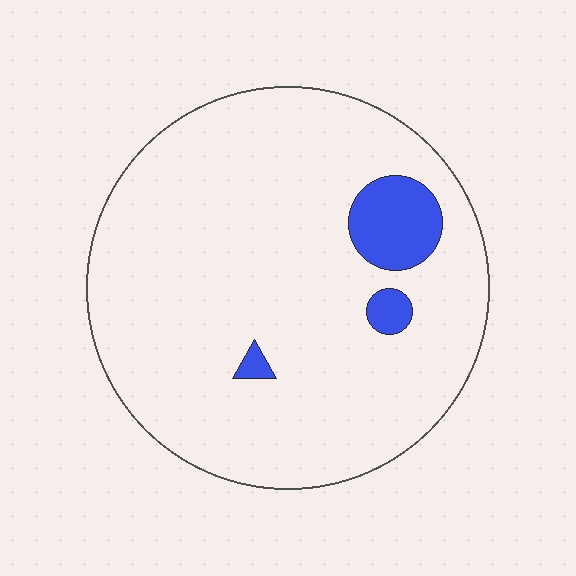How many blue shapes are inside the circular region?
3.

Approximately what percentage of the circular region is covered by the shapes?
Approximately 10%.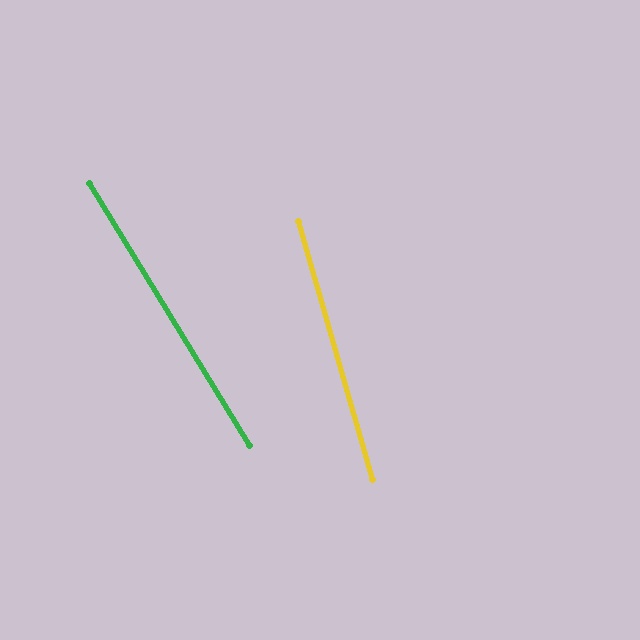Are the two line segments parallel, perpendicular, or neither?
Neither parallel nor perpendicular — they differ by about 15°.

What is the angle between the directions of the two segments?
Approximately 15 degrees.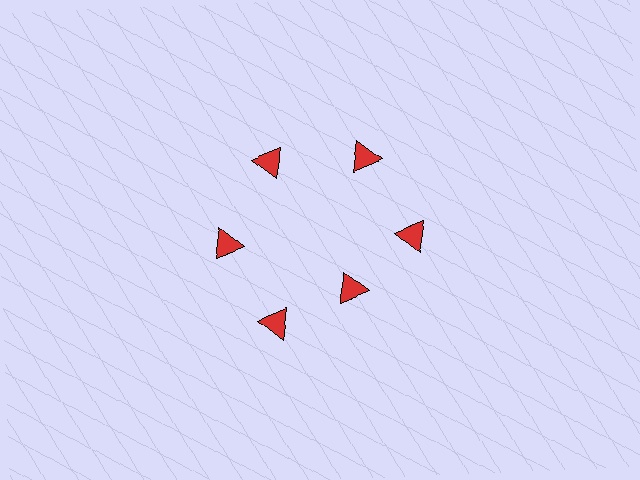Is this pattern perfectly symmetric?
No. The 6 red triangles are arranged in a ring, but one element near the 5 o'clock position is pulled inward toward the center, breaking the 6-fold rotational symmetry.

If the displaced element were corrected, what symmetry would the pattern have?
It would have 6-fold rotational symmetry — the pattern would map onto itself every 60 degrees.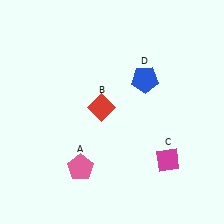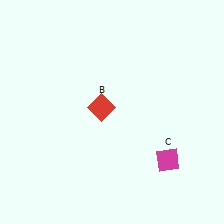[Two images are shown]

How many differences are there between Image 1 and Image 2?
There are 2 differences between the two images.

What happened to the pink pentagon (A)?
The pink pentagon (A) was removed in Image 2. It was in the bottom-left area of Image 1.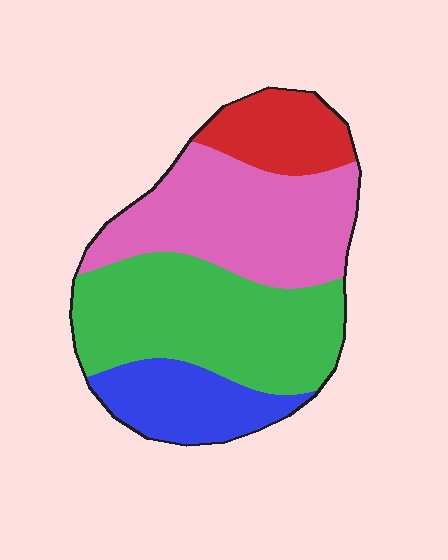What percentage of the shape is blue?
Blue takes up about one sixth (1/6) of the shape.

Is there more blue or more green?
Green.